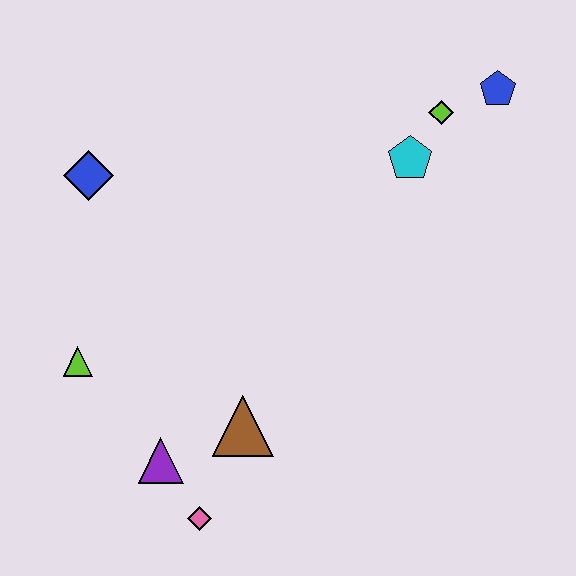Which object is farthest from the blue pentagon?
The pink diamond is farthest from the blue pentagon.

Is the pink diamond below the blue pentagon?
Yes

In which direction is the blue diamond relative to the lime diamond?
The blue diamond is to the left of the lime diamond.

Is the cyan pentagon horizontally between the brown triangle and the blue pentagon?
Yes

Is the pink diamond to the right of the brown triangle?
No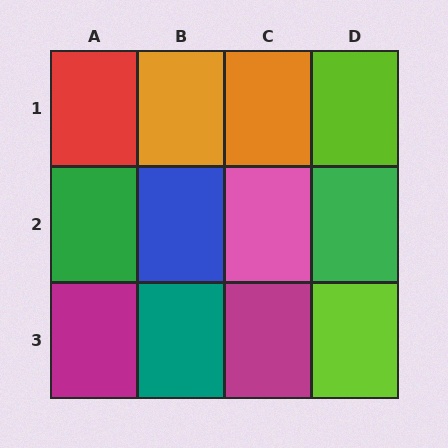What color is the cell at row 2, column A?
Green.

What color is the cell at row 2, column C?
Pink.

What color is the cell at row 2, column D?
Green.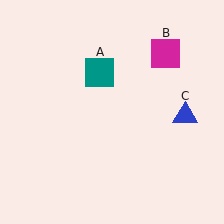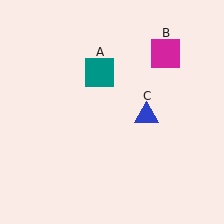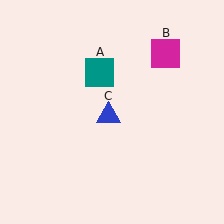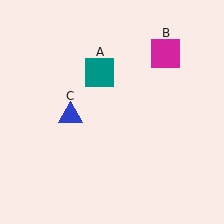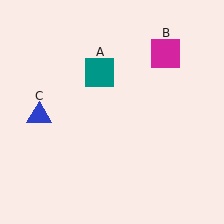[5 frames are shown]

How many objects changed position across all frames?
1 object changed position: blue triangle (object C).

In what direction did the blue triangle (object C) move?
The blue triangle (object C) moved left.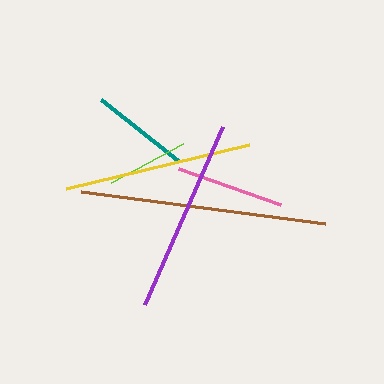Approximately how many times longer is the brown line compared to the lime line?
The brown line is approximately 3.0 times the length of the lime line.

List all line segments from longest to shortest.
From longest to shortest: brown, purple, yellow, pink, teal, lime.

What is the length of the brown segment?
The brown segment is approximately 246 pixels long.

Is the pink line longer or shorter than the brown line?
The brown line is longer than the pink line.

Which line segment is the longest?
The brown line is the longest at approximately 246 pixels.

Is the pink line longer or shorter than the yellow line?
The yellow line is longer than the pink line.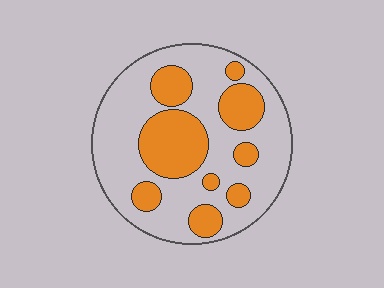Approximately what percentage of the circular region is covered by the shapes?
Approximately 30%.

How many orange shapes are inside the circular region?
9.